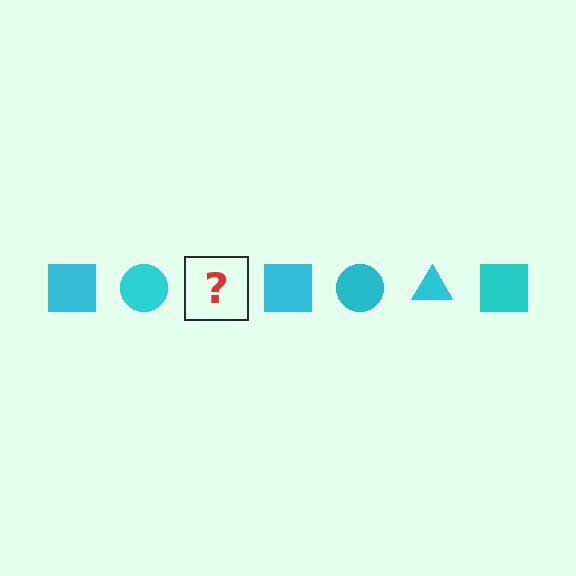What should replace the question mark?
The question mark should be replaced with a cyan triangle.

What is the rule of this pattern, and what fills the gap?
The rule is that the pattern cycles through square, circle, triangle shapes in cyan. The gap should be filled with a cyan triangle.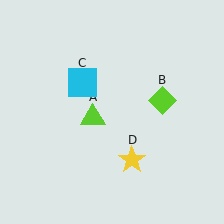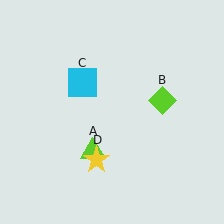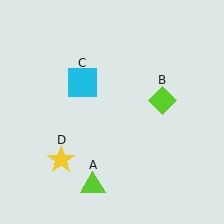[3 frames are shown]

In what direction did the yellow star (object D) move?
The yellow star (object D) moved left.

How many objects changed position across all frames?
2 objects changed position: lime triangle (object A), yellow star (object D).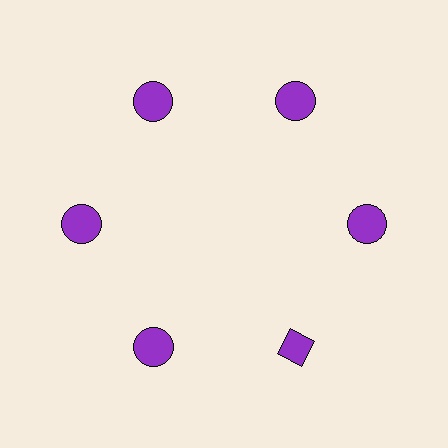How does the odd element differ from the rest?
It has a different shape: diamond instead of circle.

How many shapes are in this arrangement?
There are 6 shapes arranged in a ring pattern.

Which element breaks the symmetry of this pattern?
The purple diamond at roughly the 5 o'clock position breaks the symmetry. All other shapes are purple circles.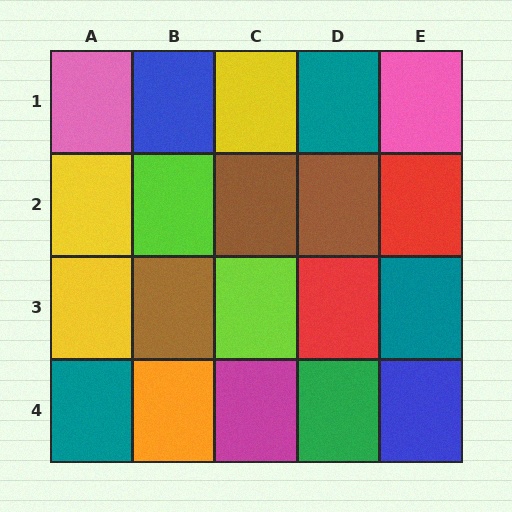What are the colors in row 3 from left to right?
Yellow, brown, lime, red, teal.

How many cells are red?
2 cells are red.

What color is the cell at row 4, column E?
Blue.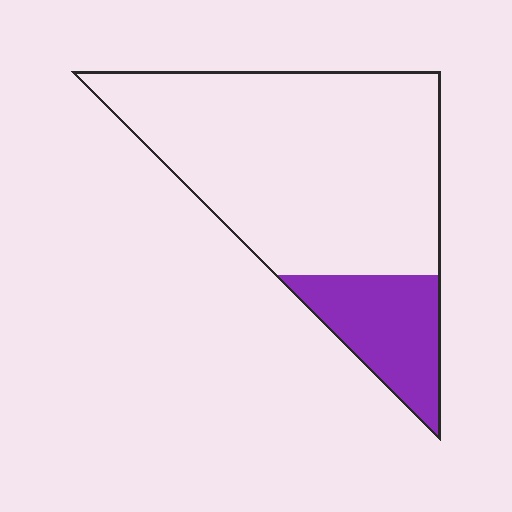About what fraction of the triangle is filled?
About one fifth (1/5).